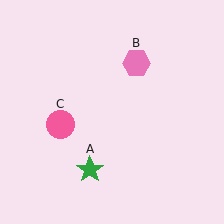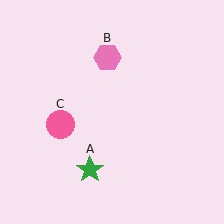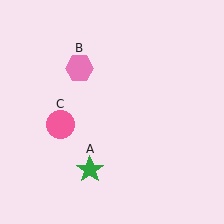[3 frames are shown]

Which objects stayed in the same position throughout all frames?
Green star (object A) and pink circle (object C) remained stationary.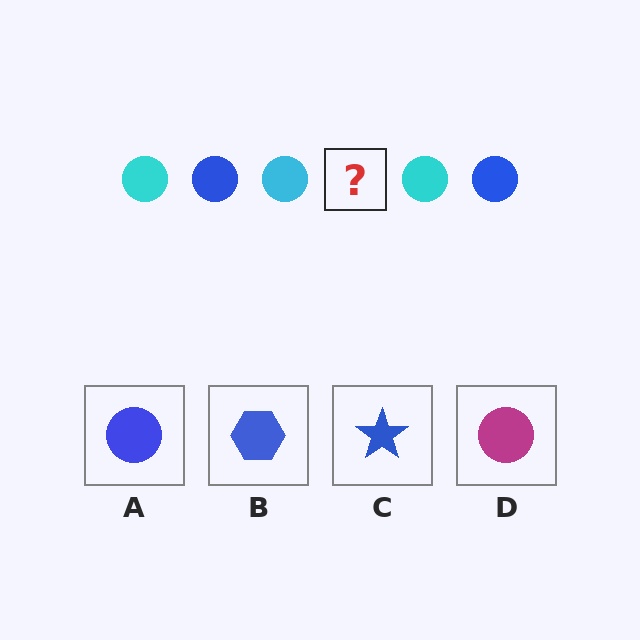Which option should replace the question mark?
Option A.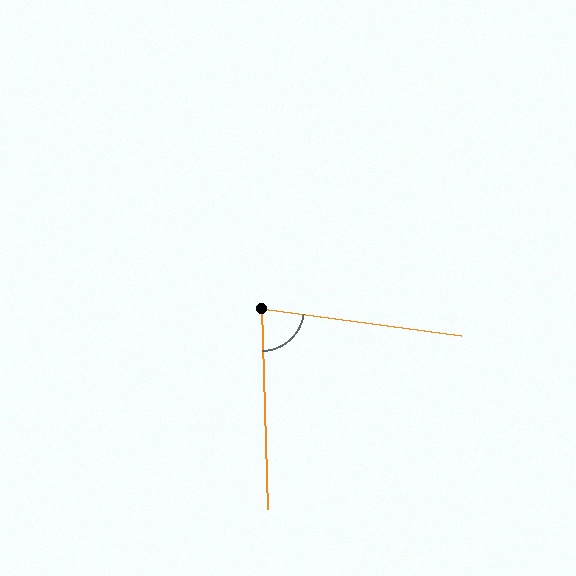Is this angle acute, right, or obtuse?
It is acute.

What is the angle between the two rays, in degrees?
Approximately 80 degrees.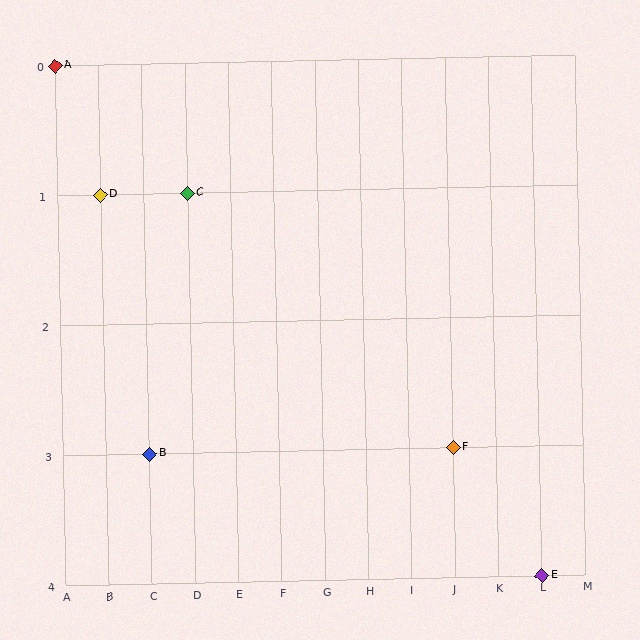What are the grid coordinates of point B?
Point B is at grid coordinates (C, 3).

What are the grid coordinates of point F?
Point F is at grid coordinates (J, 3).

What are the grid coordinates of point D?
Point D is at grid coordinates (B, 1).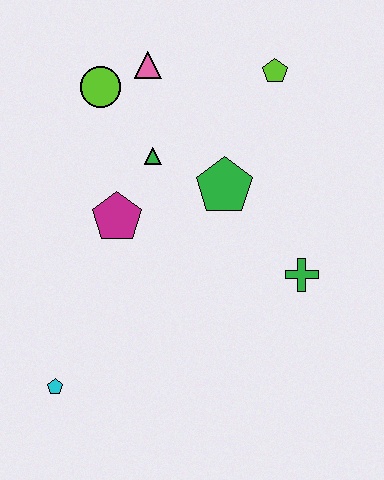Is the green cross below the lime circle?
Yes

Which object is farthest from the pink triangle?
The cyan pentagon is farthest from the pink triangle.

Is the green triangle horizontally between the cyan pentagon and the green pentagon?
Yes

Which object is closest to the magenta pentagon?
The green triangle is closest to the magenta pentagon.